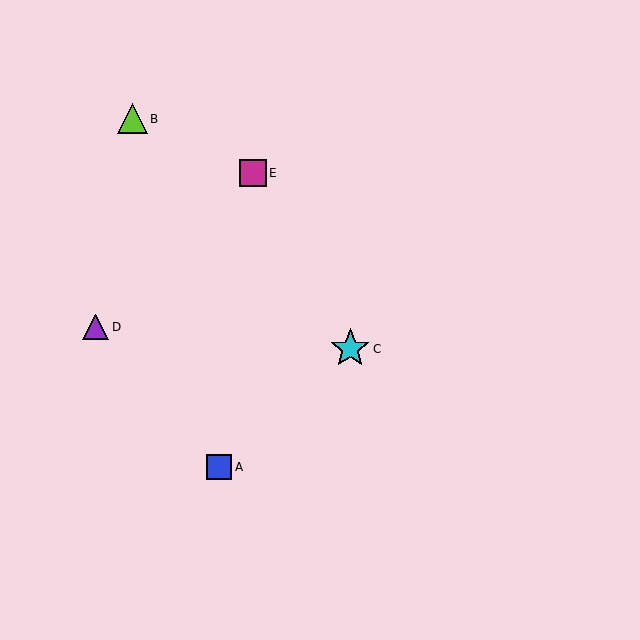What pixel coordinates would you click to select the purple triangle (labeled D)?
Click at (96, 327) to select the purple triangle D.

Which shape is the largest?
The cyan star (labeled C) is the largest.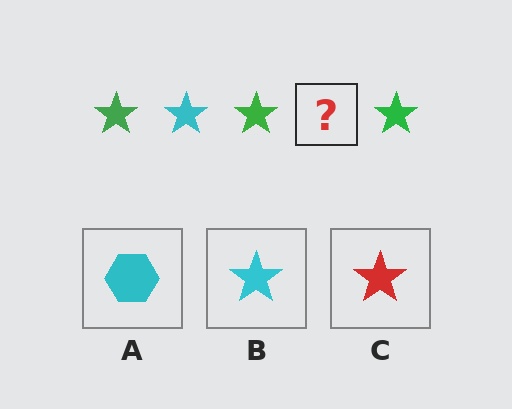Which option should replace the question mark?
Option B.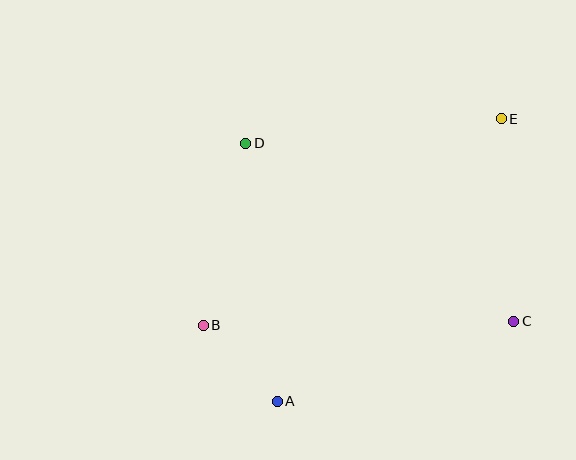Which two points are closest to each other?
Points A and B are closest to each other.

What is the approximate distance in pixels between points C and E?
The distance between C and E is approximately 203 pixels.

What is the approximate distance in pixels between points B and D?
The distance between B and D is approximately 187 pixels.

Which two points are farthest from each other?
Points B and E are farthest from each other.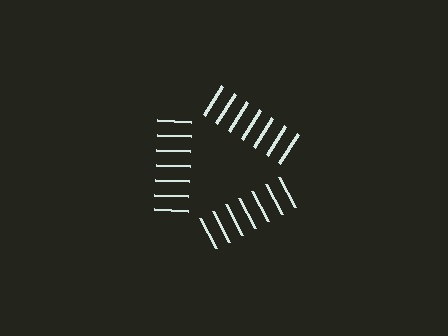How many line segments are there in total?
21 — 7 along each of the 3 edges.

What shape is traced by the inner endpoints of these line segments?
An illusory triangle — the line segments terminate on its edges but no continuous stroke is drawn.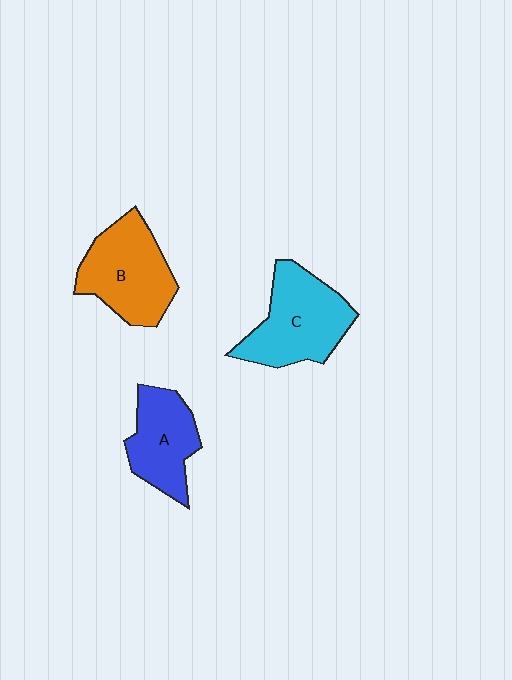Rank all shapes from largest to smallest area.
From largest to smallest: C (cyan), B (orange), A (blue).